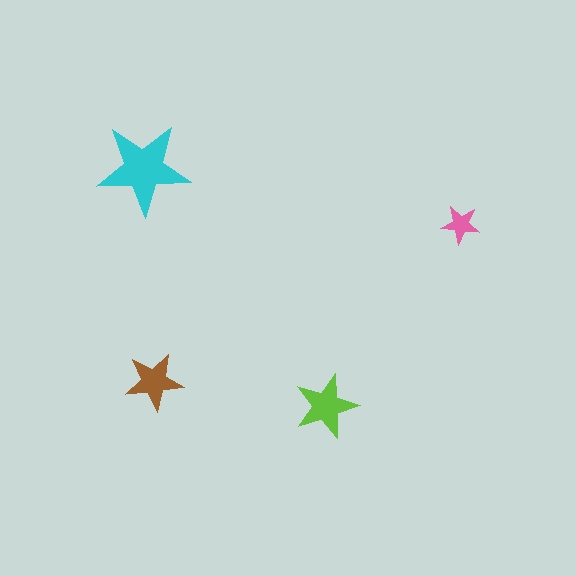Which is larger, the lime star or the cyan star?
The cyan one.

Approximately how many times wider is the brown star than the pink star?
About 1.5 times wider.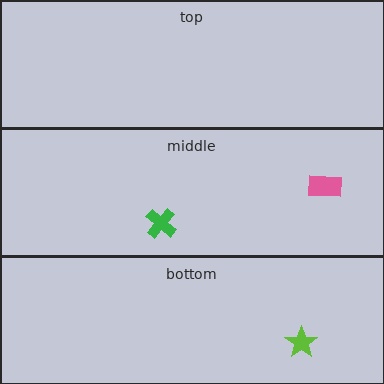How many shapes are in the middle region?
2.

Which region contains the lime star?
The bottom region.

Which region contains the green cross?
The middle region.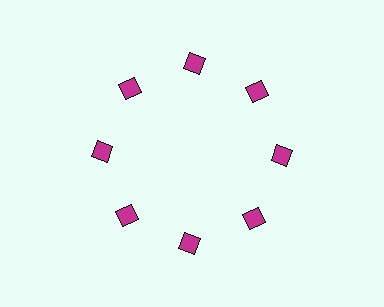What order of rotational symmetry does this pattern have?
This pattern has 8-fold rotational symmetry.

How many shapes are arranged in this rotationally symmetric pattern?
There are 8 shapes, arranged in 8 groups of 1.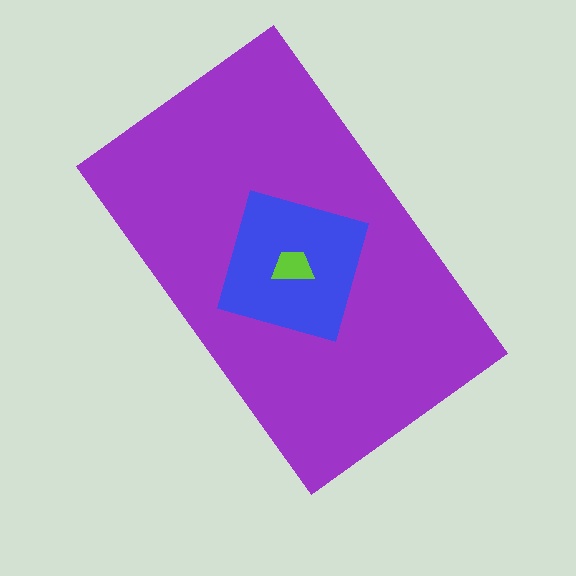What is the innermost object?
The lime trapezoid.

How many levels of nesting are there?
3.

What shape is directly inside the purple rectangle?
The blue diamond.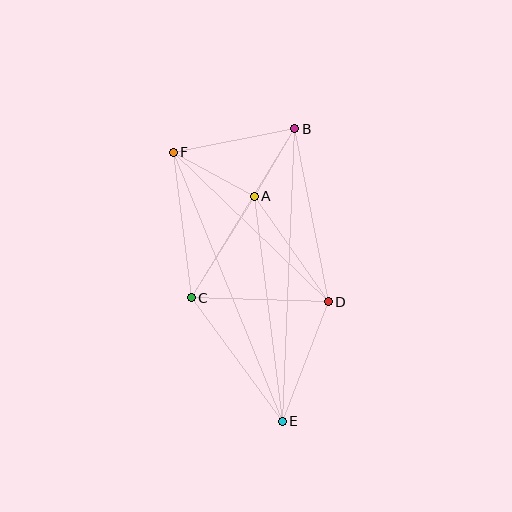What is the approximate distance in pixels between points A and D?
The distance between A and D is approximately 129 pixels.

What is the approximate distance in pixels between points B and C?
The distance between B and C is approximately 198 pixels.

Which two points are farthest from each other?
Points B and E are farthest from each other.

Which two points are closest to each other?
Points A and B are closest to each other.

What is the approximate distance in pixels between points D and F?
The distance between D and F is approximately 215 pixels.